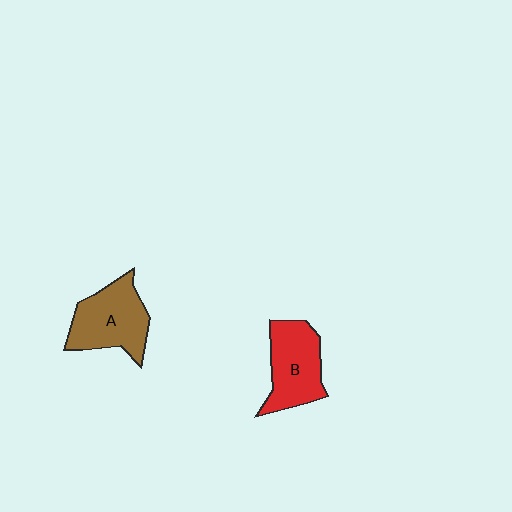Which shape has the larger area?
Shape A (brown).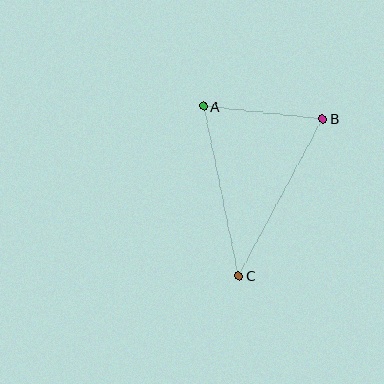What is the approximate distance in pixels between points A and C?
The distance between A and C is approximately 173 pixels.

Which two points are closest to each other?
Points A and B are closest to each other.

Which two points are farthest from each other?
Points B and C are farthest from each other.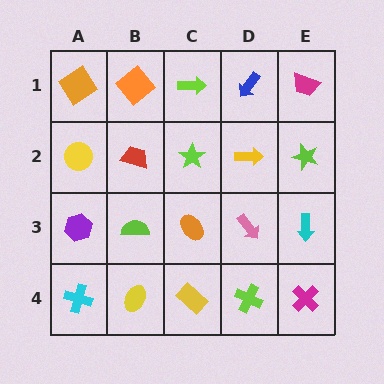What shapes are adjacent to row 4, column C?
An orange ellipse (row 3, column C), a yellow ellipse (row 4, column B), a lime cross (row 4, column D).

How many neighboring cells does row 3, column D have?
4.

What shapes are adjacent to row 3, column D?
A yellow arrow (row 2, column D), a lime cross (row 4, column D), an orange ellipse (row 3, column C), a cyan arrow (row 3, column E).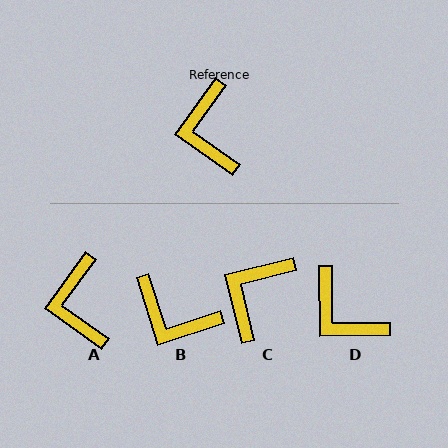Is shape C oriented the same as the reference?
No, it is off by about 41 degrees.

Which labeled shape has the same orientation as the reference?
A.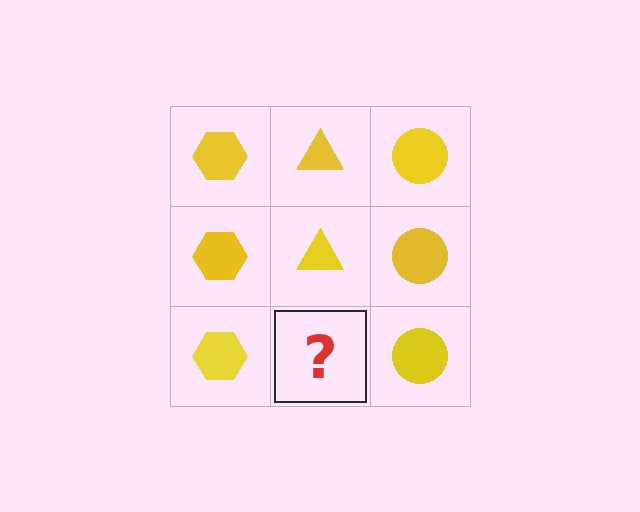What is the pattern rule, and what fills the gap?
The rule is that each column has a consistent shape. The gap should be filled with a yellow triangle.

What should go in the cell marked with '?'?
The missing cell should contain a yellow triangle.